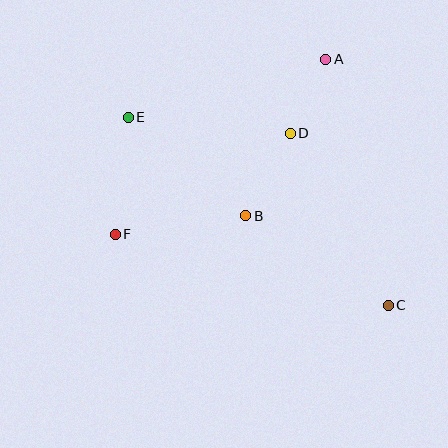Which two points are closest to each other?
Points A and D are closest to each other.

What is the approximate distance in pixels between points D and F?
The distance between D and F is approximately 202 pixels.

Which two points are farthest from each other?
Points C and E are farthest from each other.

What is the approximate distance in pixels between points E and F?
The distance between E and F is approximately 118 pixels.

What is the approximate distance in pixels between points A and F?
The distance between A and F is approximately 274 pixels.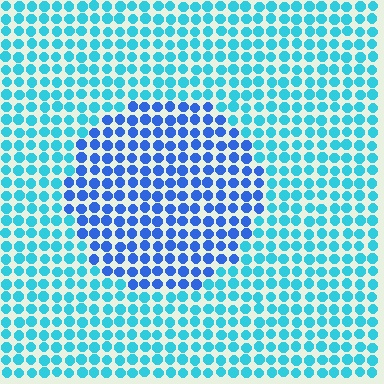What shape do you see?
I see a circle.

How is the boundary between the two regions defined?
The boundary is defined purely by a slight shift in hue (about 35 degrees). Spacing, size, and orientation are identical on both sides.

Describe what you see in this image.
The image is filled with small cyan elements in a uniform arrangement. A circle-shaped region is visible where the elements are tinted to a slightly different hue, forming a subtle color boundary.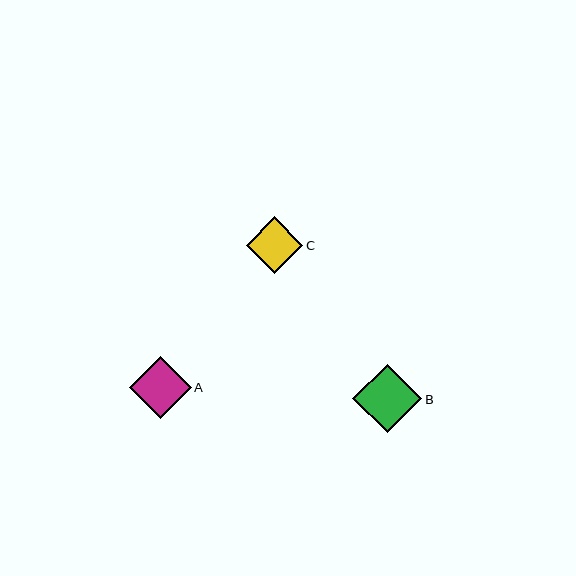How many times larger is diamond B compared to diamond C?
Diamond B is approximately 1.2 times the size of diamond C.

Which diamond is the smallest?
Diamond C is the smallest with a size of approximately 57 pixels.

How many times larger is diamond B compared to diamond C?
Diamond B is approximately 1.2 times the size of diamond C.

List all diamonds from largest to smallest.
From largest to smallest: B, A, C.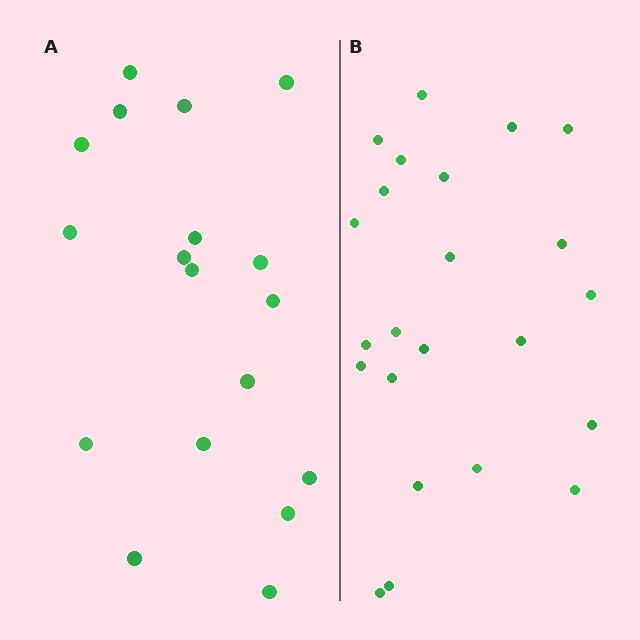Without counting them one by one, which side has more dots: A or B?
Region B (the right region) has more dots.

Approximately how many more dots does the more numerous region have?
Region B has about 5 more dots than region A.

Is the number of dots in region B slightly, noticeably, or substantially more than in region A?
Region B has noticeably more, but not dramatically so. The ratio is roughly 1.3 to 1.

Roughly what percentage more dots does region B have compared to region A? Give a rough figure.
About 30% more.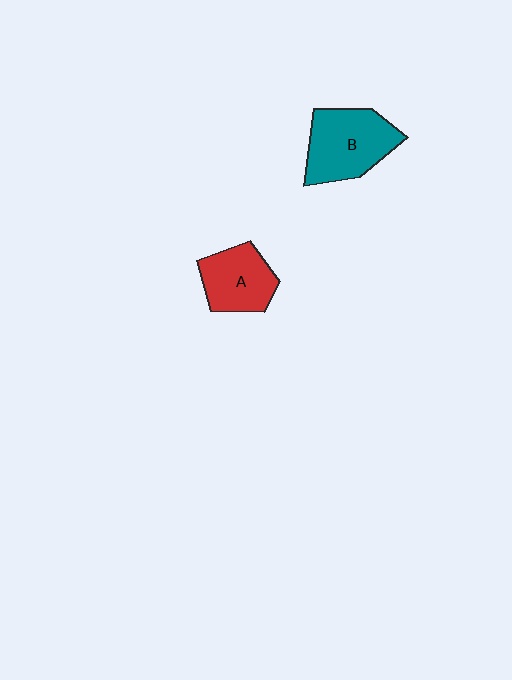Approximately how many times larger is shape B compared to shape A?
Approximately 1.3 times.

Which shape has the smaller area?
Shape A (red).